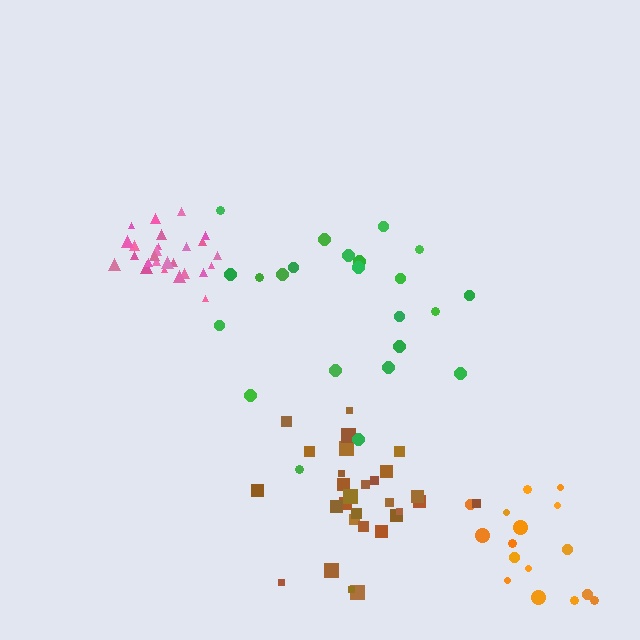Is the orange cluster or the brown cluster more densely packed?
Brown.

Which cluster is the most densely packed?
Pink.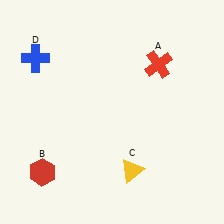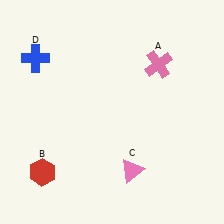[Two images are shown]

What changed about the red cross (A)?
In Image 1, A is red. In Image 2, it changed to pink.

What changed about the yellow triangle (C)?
In Image 1, C is yellow. In Image 2, it changed to pink.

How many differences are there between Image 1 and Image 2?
There are 2 differences between the two images.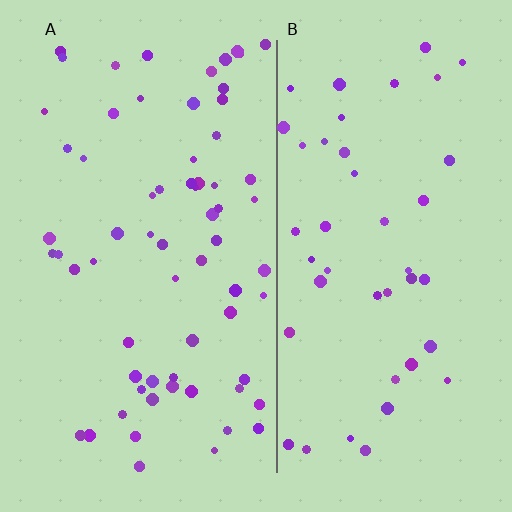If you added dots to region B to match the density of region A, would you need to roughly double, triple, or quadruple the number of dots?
Approximately double.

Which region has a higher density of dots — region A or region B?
A (the left).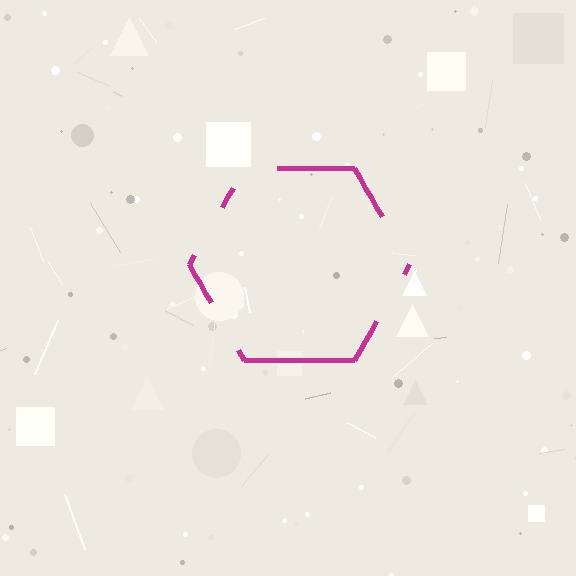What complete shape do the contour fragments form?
The contour fragments form a hexagon.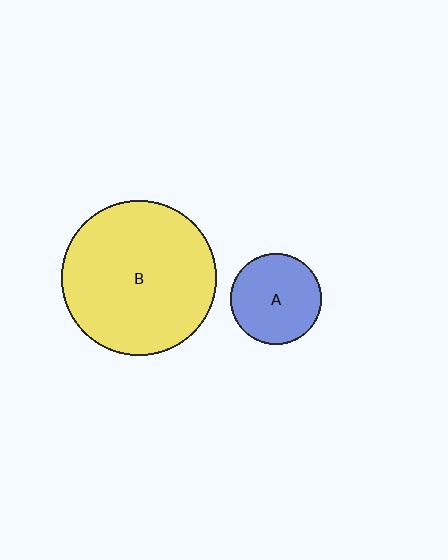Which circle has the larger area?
Circle B (yellow).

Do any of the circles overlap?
No, none of the circles overlap.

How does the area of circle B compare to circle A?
Approximately 2.9 times.